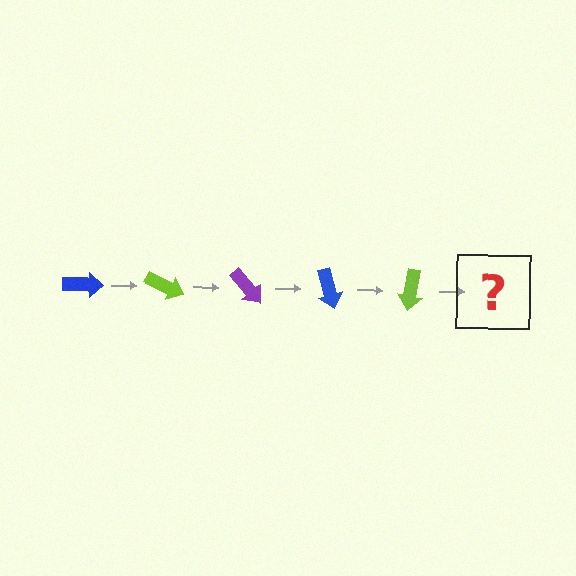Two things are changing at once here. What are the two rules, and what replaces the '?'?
The two rules are that it rotates 25 degrees each step and the color cycles through blue, lime, and purple. The '?' should be a purple arrow, rotated 125 degrees from the start.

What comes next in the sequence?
The next element should be a purple arrow, rotated 125 degrees from the start.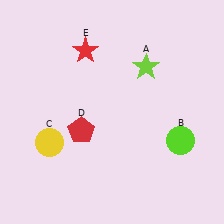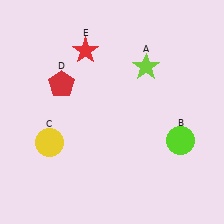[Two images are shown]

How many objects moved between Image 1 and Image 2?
1 object moved between the two images.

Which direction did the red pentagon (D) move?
The red pentagon (D) moved up.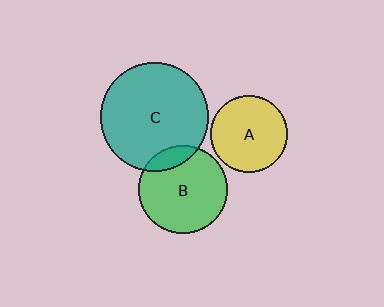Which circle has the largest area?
Circle C (teal).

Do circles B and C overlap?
Yes.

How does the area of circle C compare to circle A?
Approximately 2.0 times.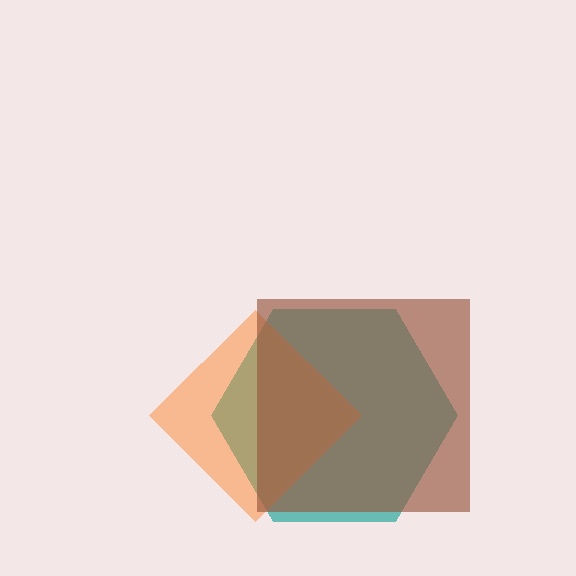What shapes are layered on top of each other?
The layered shapes are: a teal hexagon, an orange diamond, a brown square.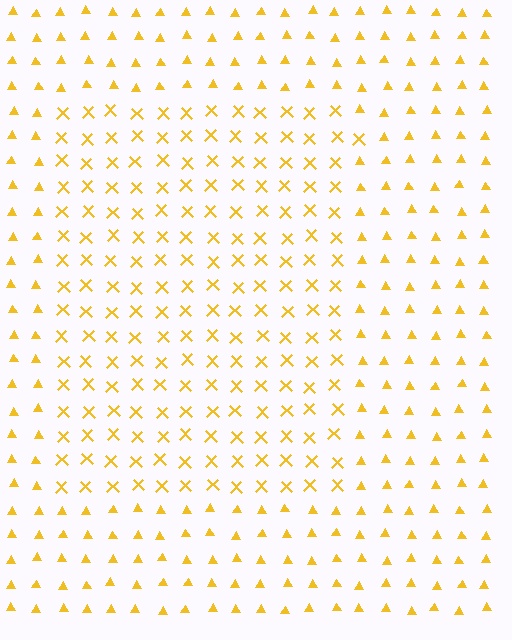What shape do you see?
I see a rectangle.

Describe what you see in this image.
The image is filled with small yellow elements arranged in a uniform grid. A rectangle-shaped region contains X marks, while the surrounding area contains triangles. The boundary is defined purely by the change in element shape.